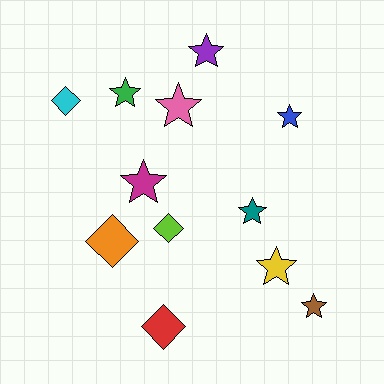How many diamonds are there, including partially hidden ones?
There are 4 diamonds.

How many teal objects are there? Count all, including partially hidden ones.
There is 1 teal object.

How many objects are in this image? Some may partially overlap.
There are 12 objects.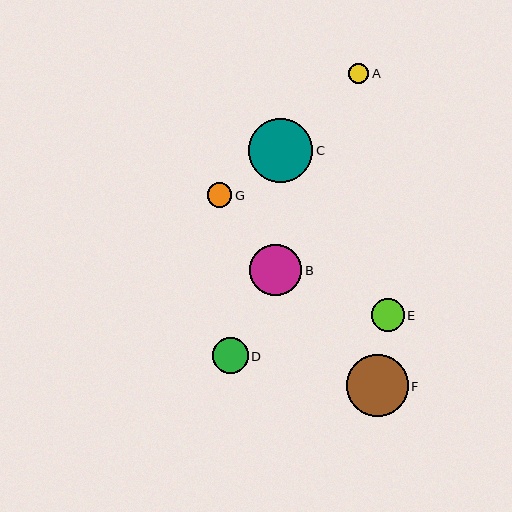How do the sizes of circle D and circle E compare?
Circle D and circle E are approximately the same size.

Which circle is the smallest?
Circle A is the smallest with a size of approximately 21 pixels.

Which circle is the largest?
Circle C is the largest with a size of approximately 64 pixels.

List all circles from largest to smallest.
From largest to smallest: C, F, B, D, E, G, A.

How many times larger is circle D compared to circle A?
Circle D is approximately 1.7 times the size of circle A.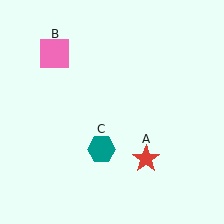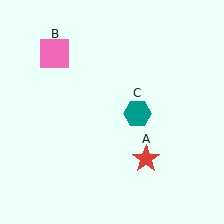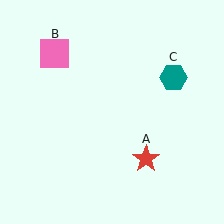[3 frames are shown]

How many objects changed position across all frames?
1 object changed position: teal hexagon (object C).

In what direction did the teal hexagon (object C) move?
The teal hexagon (object C) moved up and to the right.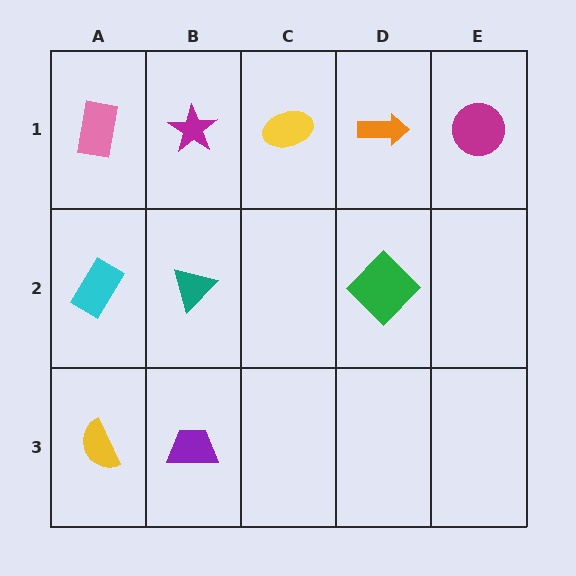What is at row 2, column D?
A green diamond.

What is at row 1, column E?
A magenta circle.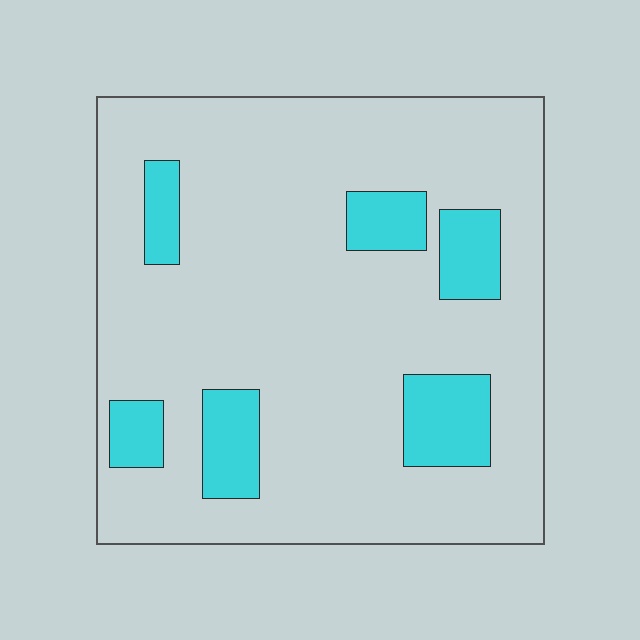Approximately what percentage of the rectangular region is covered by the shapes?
Approximately 15%.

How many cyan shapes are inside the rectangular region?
6.